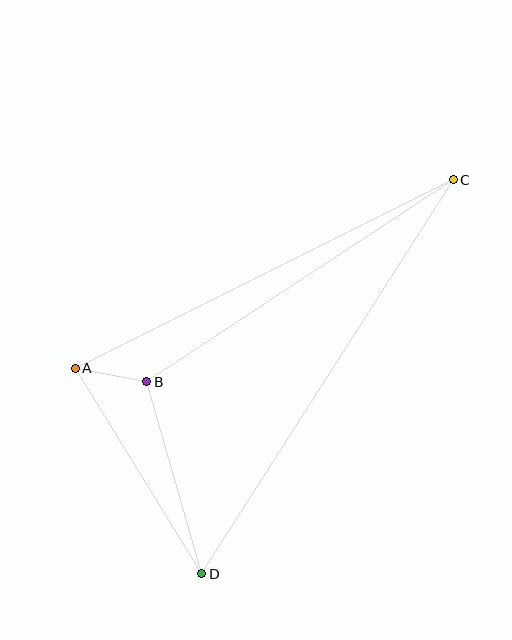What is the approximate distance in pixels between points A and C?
The distance between A and C is approximately 423 pixels.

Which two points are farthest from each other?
Points C and D are farthest from each other.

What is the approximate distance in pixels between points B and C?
The distance between B and C is approximately 367 pixels.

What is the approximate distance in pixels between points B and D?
The distance between B and D is approximately 200 pixels.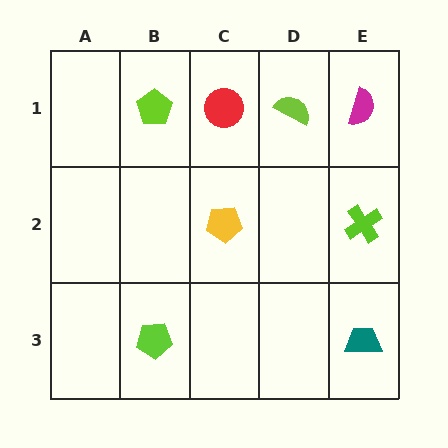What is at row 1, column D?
A lime semicircle.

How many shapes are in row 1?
4 shapes.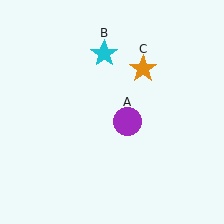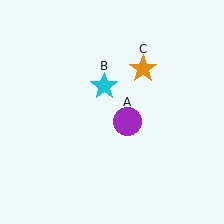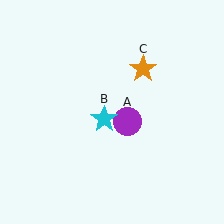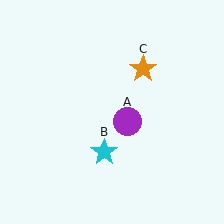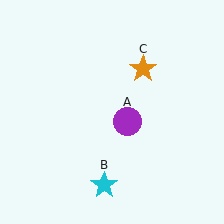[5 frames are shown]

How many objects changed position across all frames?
1 object changed position: cyan star (object B).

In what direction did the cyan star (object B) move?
The cyan star (object B) moved down.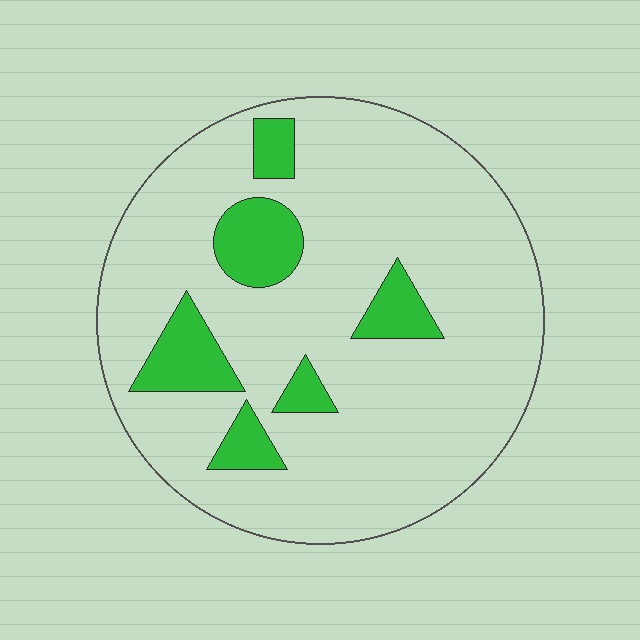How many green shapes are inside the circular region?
6.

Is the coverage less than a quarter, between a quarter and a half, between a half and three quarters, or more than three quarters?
Less than a quarter.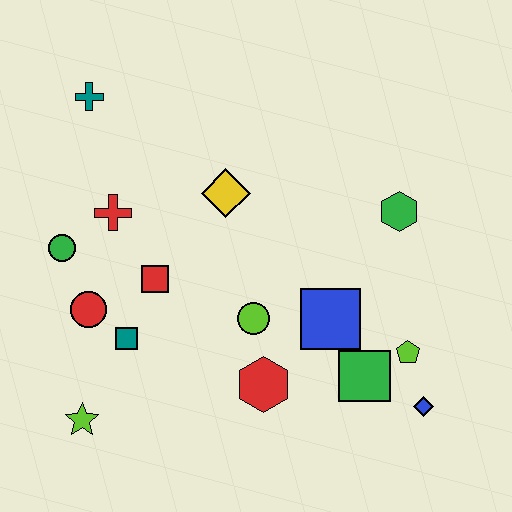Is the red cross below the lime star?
No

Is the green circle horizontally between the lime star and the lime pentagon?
No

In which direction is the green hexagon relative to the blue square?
The green hexagon is above the blue square.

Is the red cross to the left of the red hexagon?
Yes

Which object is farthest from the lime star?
The green hexagon is farthest from the lime star.